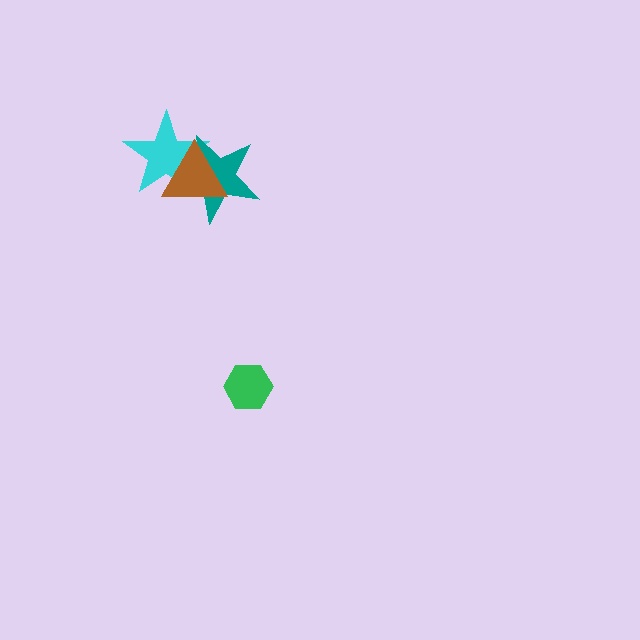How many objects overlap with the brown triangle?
2 objects overlap with the brown triangle.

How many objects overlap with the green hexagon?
0 objects overlap with the green hexagon.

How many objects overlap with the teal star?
2 objects overlap with the teal star.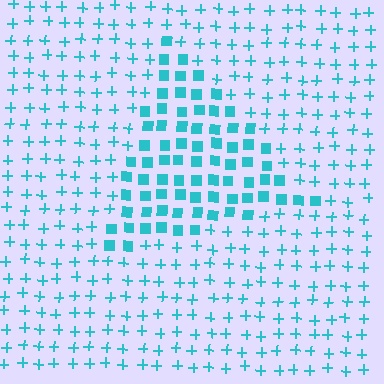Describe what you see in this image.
The image is filled with small cyan elements arranged in a uniform grid. A triangle-shaped region contains squares, while the surrounding area contains plus signs. The boundary is defined purely by the change in element shape.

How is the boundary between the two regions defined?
The boundary is defined by a change in element shape: squares inside vs. plus signs outside. All elements share the same color and spacing.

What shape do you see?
I see a triangle.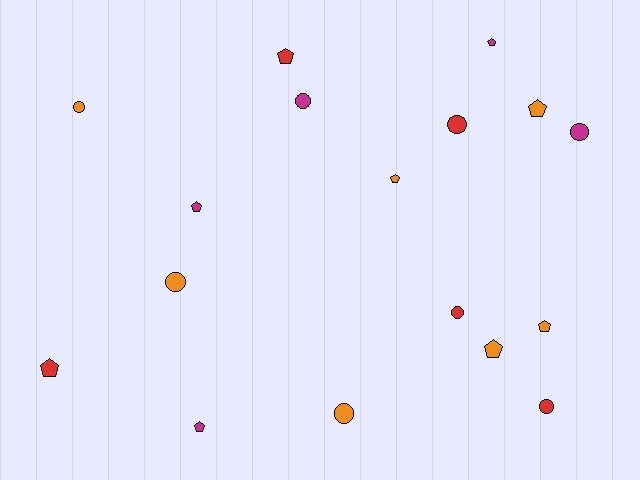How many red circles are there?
There are 3 red circles.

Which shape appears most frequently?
Pentagon, with 9 objects.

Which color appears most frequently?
Orange, with 7 objects.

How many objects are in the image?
There are 17 objects.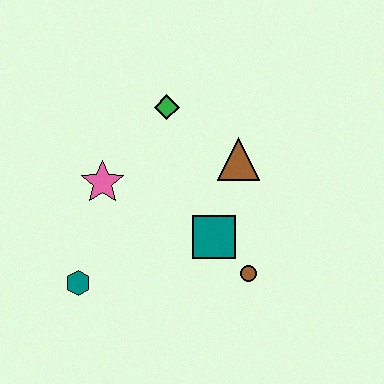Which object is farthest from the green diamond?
The teal hexagon is farthest from the green diamond.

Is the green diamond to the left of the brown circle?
Yes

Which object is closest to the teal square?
The brown circle is closest to the teal square.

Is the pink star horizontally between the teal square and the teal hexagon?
Yes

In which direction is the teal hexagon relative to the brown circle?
The teal hexagon is to the left of the brown circle.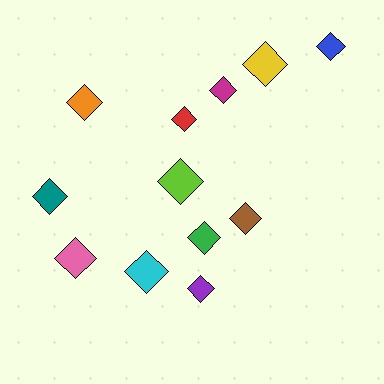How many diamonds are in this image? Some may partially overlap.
There are 12 diamonds.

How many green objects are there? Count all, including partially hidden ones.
There is 1 green object.